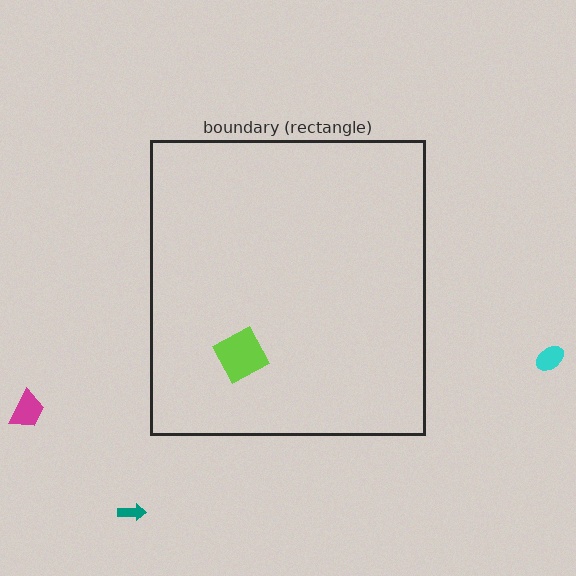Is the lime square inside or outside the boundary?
Inside.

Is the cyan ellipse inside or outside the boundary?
Outside.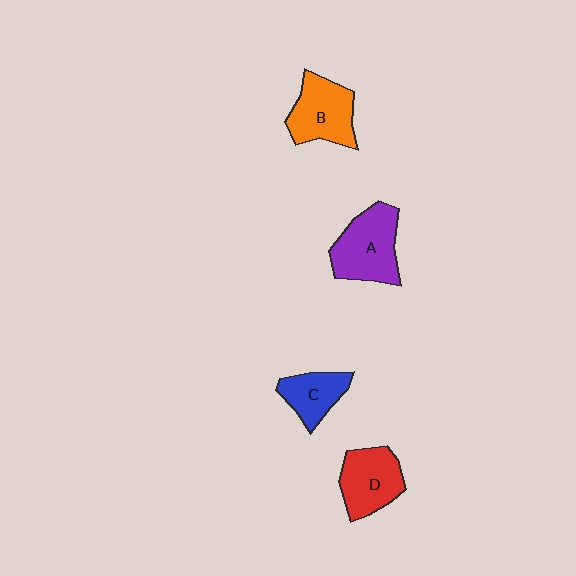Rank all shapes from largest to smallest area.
From largest to smallest: A (purple), B (orange), D (red), C (blue).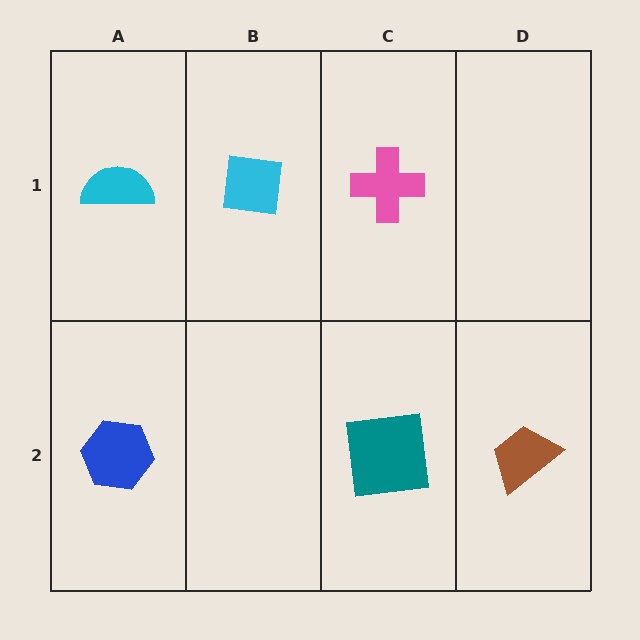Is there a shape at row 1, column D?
No, that cell is empty.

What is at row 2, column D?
A brown trapezoid.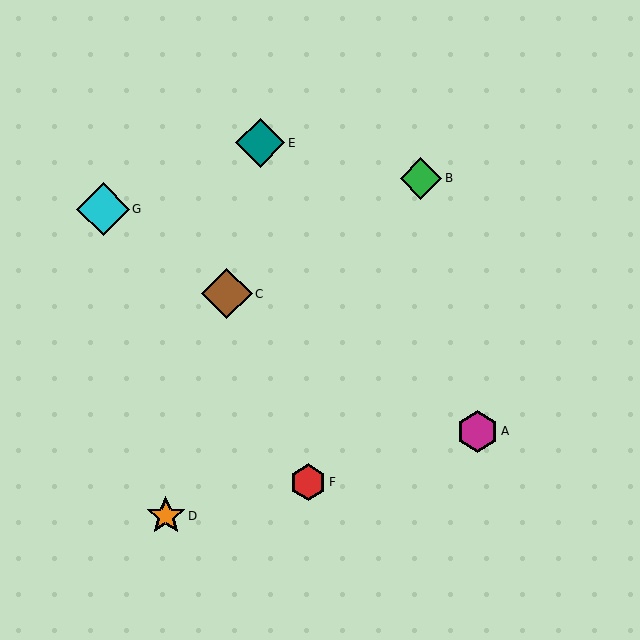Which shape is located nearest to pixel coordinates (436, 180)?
The green diamond (labeled B) at (421, 178) is nearest to that location.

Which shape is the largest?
The cyan diamond (labeled G) is the largest.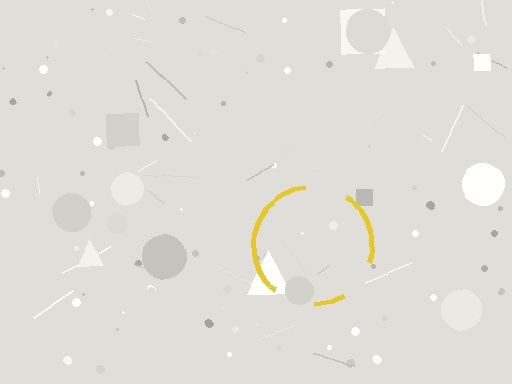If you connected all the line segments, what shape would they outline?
They would outline a circle.